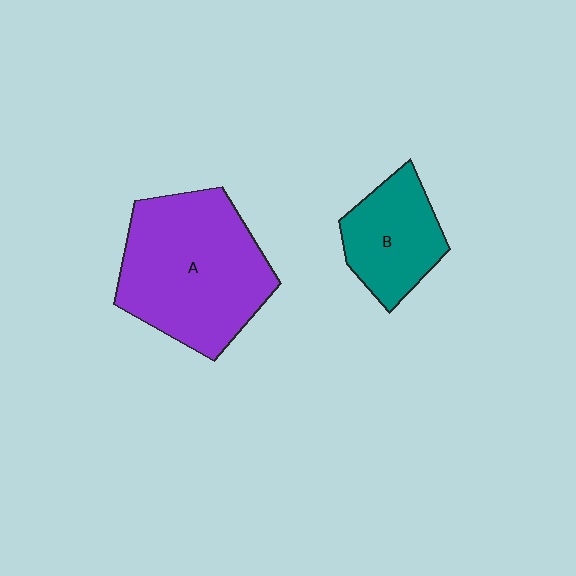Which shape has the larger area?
Shape A (purple).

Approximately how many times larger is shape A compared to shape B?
Approximately 2.0 times.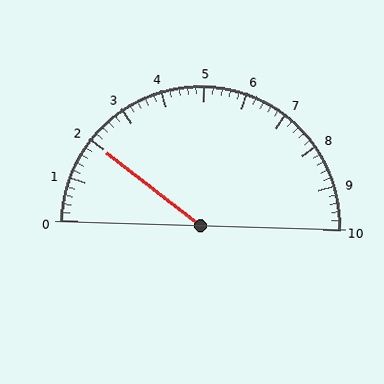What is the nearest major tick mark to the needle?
The nearest major tick mark is 2.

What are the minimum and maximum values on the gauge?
The gauge ranges from 0 to 10.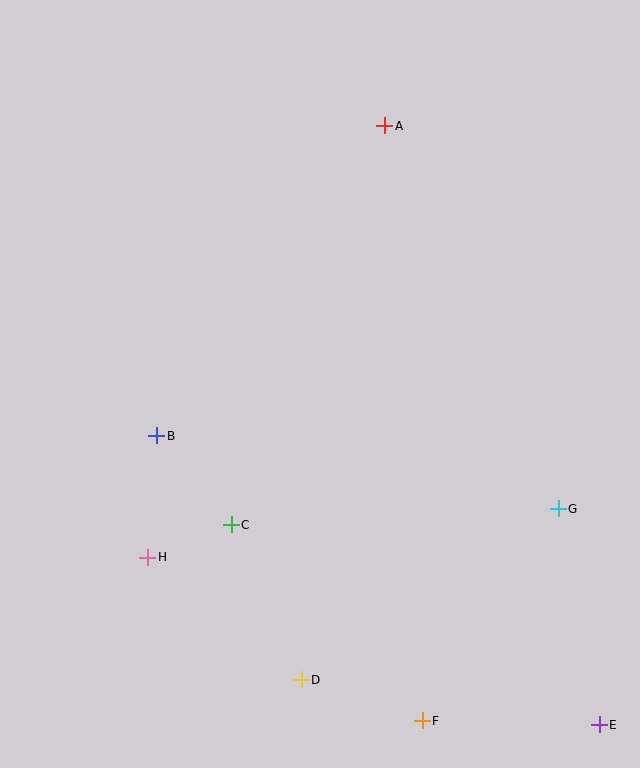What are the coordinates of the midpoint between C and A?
The midpoint between C and A is at (308, 325).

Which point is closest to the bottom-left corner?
Point H is closest to the bottom-left corner.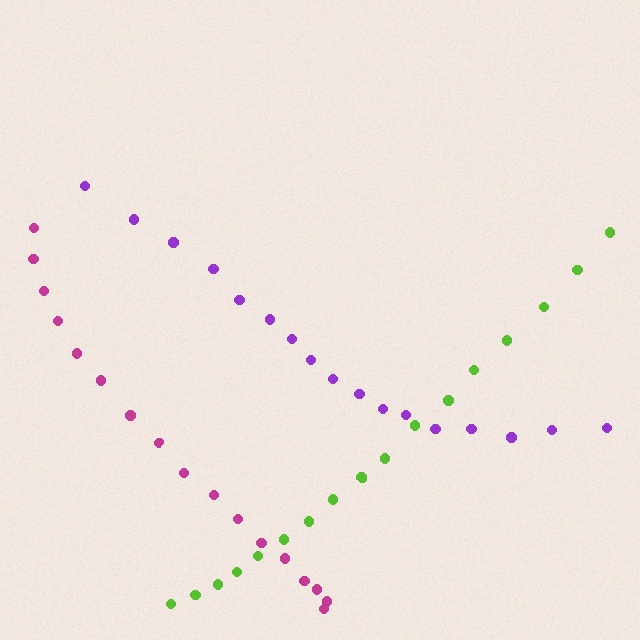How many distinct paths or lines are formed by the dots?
There are 3 distinct paths.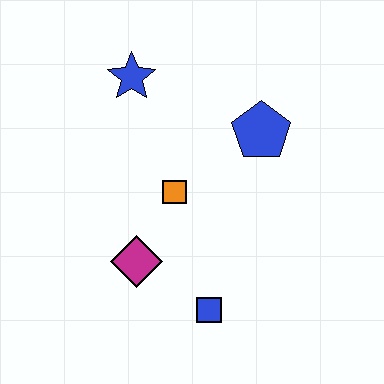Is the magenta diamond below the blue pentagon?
Yes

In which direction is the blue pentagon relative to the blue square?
The blue pentagon is above the blue square.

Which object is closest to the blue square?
The magenta diamond is closest to the blue square.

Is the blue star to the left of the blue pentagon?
Yes